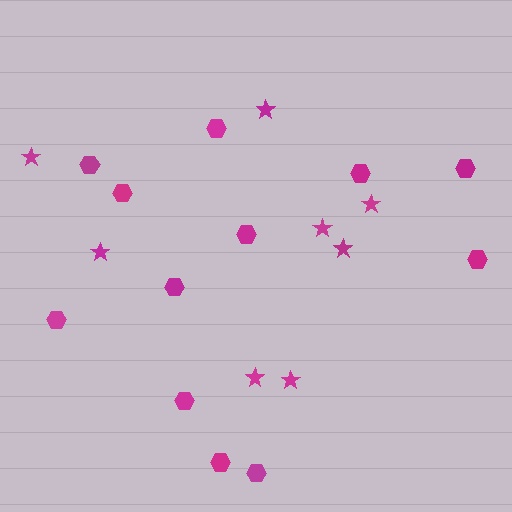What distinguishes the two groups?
There are 2 groups: one group of hexagons (12) and one group of stars (8).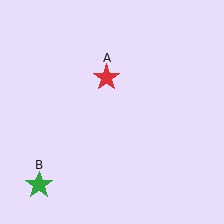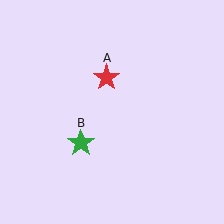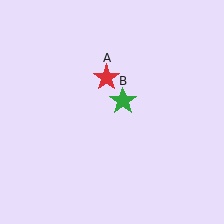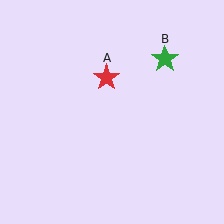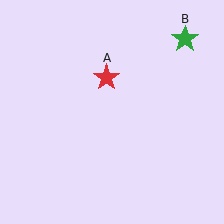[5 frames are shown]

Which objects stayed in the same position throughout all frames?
Red star (object A) remained stationary.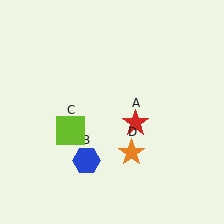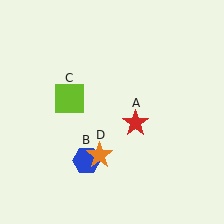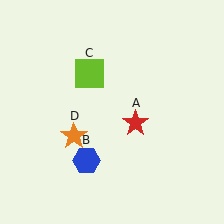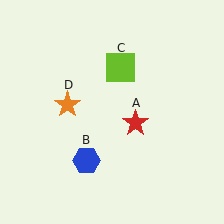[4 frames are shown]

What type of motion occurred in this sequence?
The lime square (object C), orange star (object D) rotated clockwise around the center of the scene.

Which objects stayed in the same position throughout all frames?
Red star (object A) and blue hexagon (object B) remained stationary.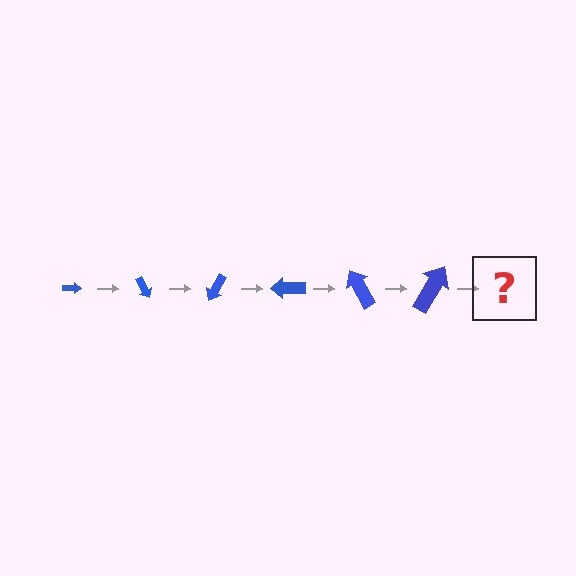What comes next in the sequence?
The next element should be an arrow, larger than the previous one and rotated 360 degrees from the start.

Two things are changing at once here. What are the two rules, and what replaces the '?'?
The two rules are that the arrow grows larger each step and it rotates 60 degrees each step. The '?' should be an arrow, larger than the previous one and rotated 360 degrees from the start.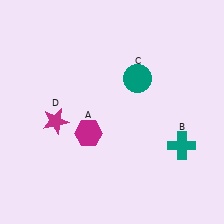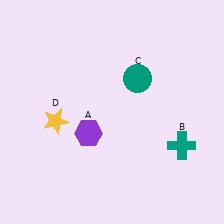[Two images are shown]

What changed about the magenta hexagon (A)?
In Image 1, A is magenta. In Image 2, it changed to purple.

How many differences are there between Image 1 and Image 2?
There are 2 differences between the two images.